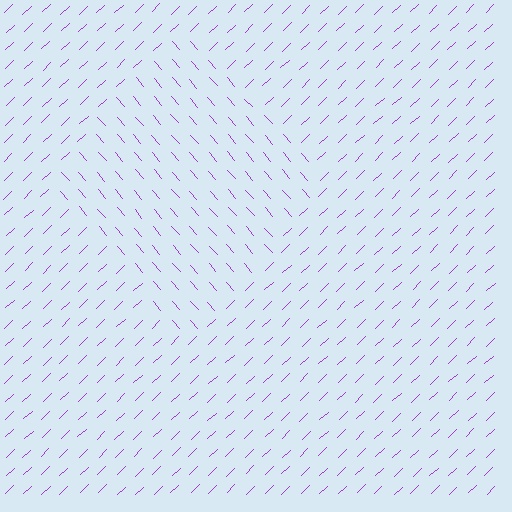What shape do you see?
I see a diamond.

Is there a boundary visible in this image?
Yes, there is a texture boundary formed by a change in line orientation.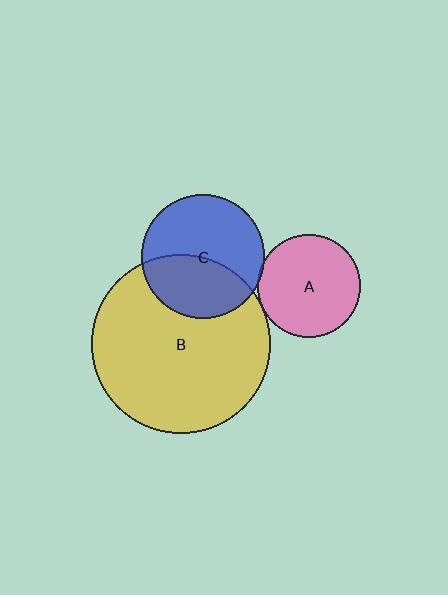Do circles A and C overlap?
Yes.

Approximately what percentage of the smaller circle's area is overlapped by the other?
Approximately 5%.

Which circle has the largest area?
Circle B (yellow).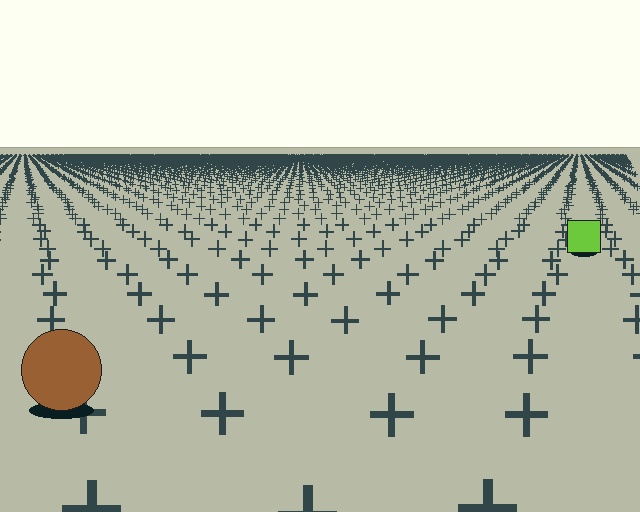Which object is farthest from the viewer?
The lime square is farthest from the viewer. It appears smaller and the ground texture around it is denser.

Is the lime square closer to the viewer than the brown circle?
No. The brown circle is closer — you can tell from the texture gradient: the ground texture is coarser near it.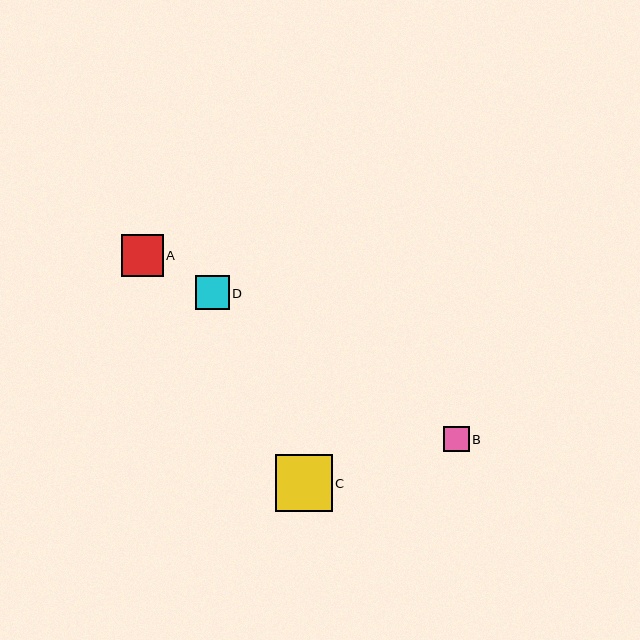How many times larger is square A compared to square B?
Square A is approximately 1.6 times the size of square B.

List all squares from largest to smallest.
From largest to smallest: C, A, D, B.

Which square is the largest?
Square C is the largest with a size of approximately 57 pixels.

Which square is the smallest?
Square B is the smallest with a size of approximately 25 pixels.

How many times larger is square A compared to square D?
Square A is approximately 1.2 times the size of square D.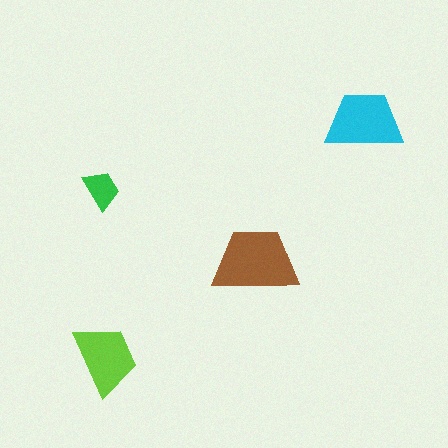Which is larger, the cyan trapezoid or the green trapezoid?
The cyan one.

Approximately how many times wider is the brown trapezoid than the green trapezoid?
About 2 times wider.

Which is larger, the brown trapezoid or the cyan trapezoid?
The brown one.